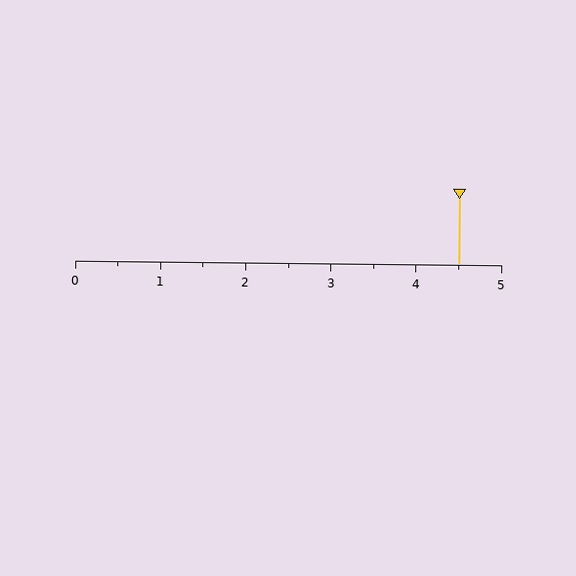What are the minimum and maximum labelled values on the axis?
The axis runs from 0 to 5.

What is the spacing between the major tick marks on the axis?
The major ticks are spaced 1 apart.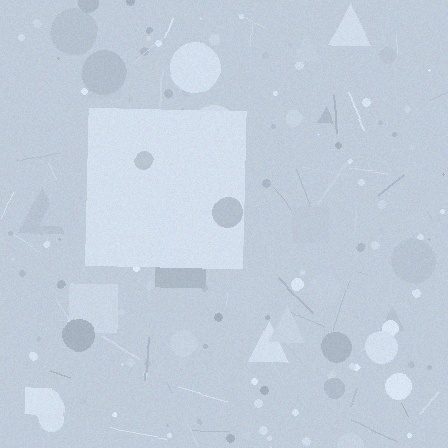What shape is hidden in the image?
A square is hidden in the image.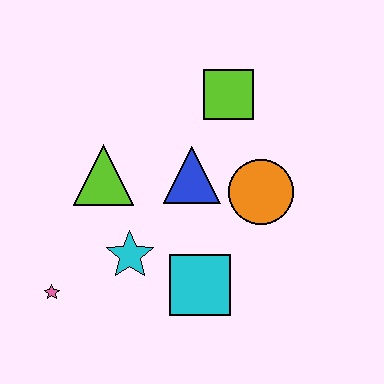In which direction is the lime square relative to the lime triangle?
The lime square is to the right of the lime triangle.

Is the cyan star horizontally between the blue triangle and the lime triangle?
Yes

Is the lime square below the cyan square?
No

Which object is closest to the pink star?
The cyan star is closest to the pink star.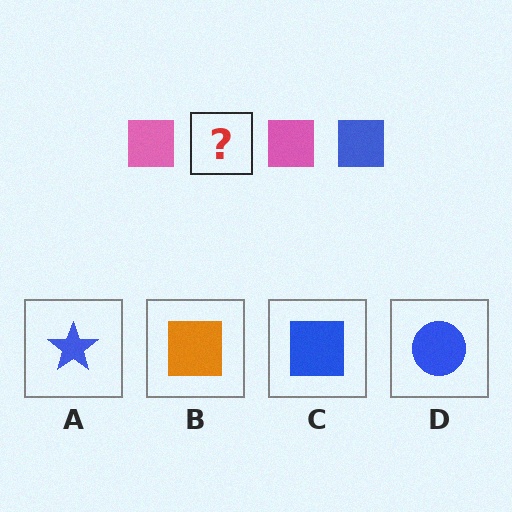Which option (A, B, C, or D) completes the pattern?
C.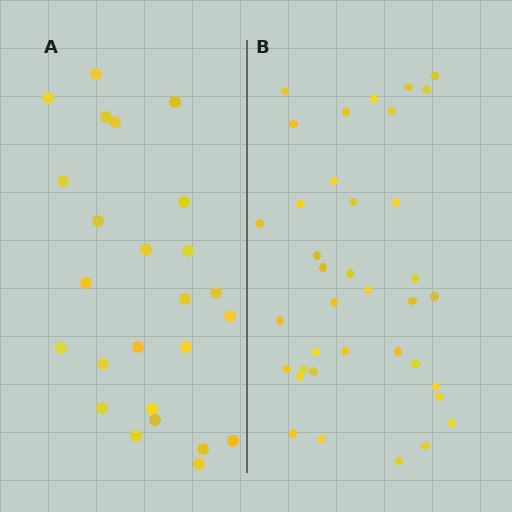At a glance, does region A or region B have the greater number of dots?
Region B (the right region) has more dots.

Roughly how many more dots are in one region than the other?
Region B has roughly 12 or so more dots than region A.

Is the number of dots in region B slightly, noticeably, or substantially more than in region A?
Region B has substantially more. The ratio is roughly 1.5 to 1.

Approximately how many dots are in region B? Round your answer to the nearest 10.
About 40 dots. (The exact count is 37, which rounds to 40.)